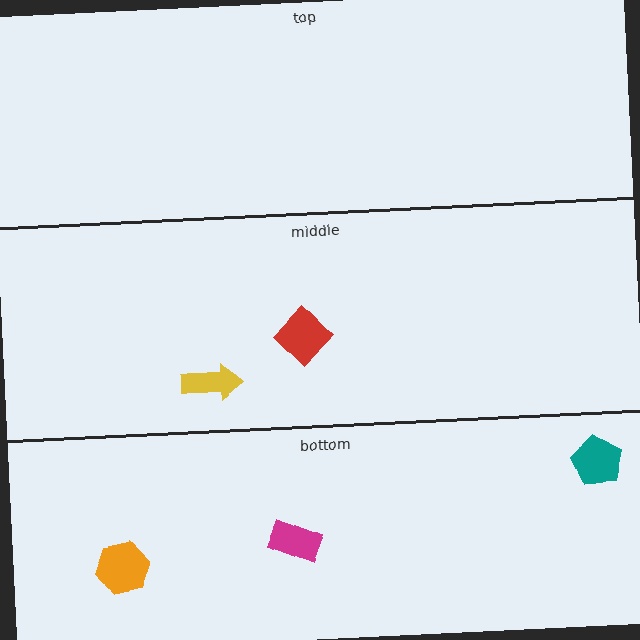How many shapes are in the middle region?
2.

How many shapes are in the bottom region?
3.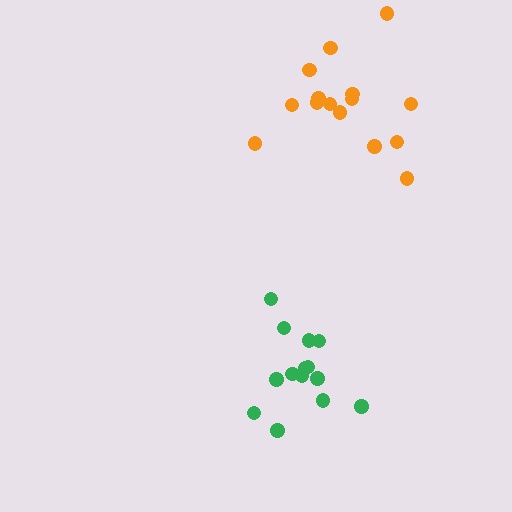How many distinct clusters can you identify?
There are 2 distinct clusters.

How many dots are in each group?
Group 1: 14 dots, Group 2: 15 dots (29 total).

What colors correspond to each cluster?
The clusters are colored: green, orange.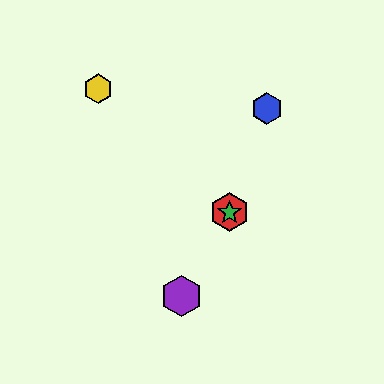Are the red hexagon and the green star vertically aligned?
Yes, both are at x≈229.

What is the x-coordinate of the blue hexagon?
The blue hexagon is at x≈267.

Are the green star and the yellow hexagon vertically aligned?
No, the green star is at x≈229 and the yellow hexagon is at x≈98.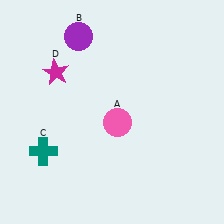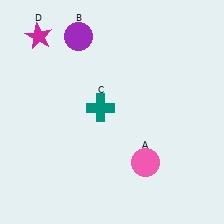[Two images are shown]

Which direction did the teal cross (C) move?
The teal cross (C) moved right.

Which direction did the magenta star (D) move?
The magenta star (D) moved up.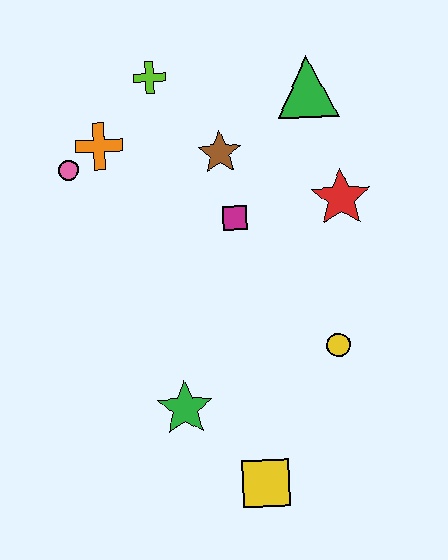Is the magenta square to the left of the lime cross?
No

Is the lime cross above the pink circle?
Yes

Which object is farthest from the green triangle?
The yellow square is farthest from the green triangle.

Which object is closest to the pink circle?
The orange cross is closest to the pink circle.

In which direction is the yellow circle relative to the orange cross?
The yellow circle is to the right of the orange cross.